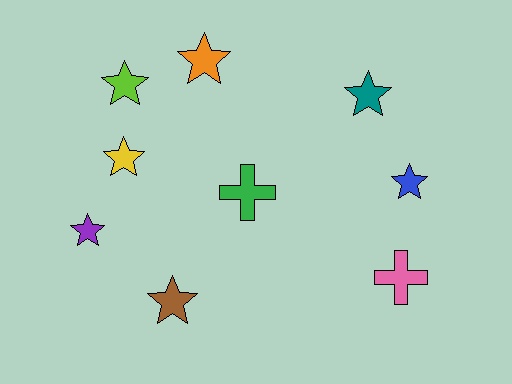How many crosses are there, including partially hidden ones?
There are 2 crosses.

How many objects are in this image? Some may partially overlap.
There are 9 objects.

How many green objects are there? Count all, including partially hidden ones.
There is 1 green object.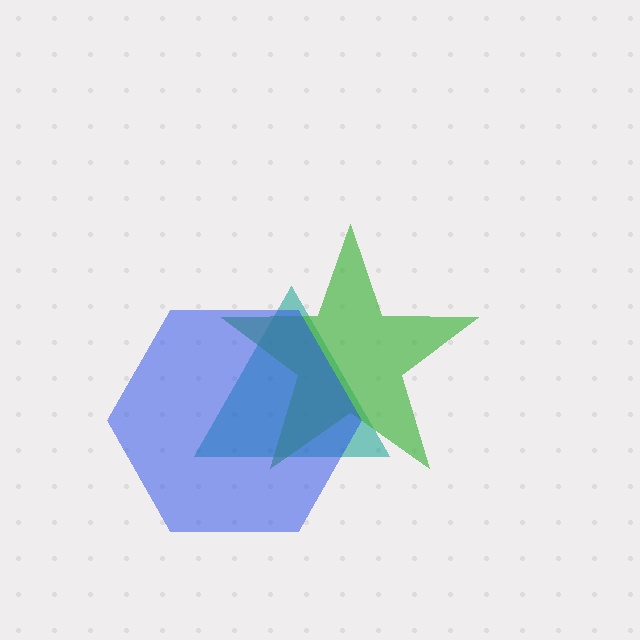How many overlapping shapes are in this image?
There are 3 overlapping shapes in the image.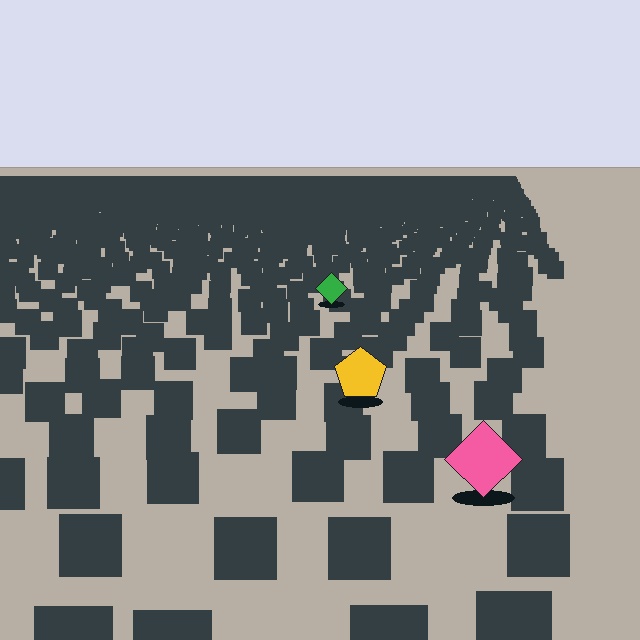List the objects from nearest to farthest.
From nearest to farthest: the pink diamond, the yellow pentagon, the green diamond.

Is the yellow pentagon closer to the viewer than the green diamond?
Yes. The yellow pentagon is closer — you can tell from the texture gradient: the ground texture is coarser near it.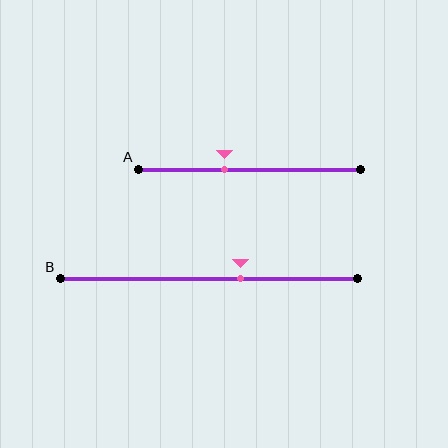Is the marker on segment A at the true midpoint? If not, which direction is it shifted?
No, the marker on segment A is shifted to the left by about 11% of the segment length.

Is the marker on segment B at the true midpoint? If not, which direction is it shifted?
No, the marker on segment B is shifted to the right by about 11% of the segment length.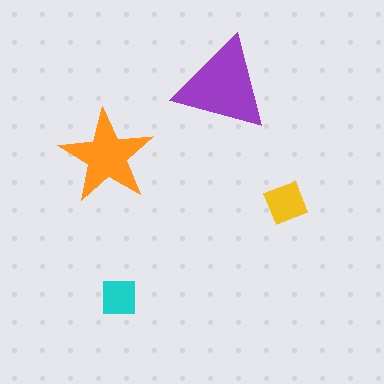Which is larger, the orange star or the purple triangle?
The purple triangle.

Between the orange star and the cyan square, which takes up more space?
The orange star.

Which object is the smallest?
The cyan square.